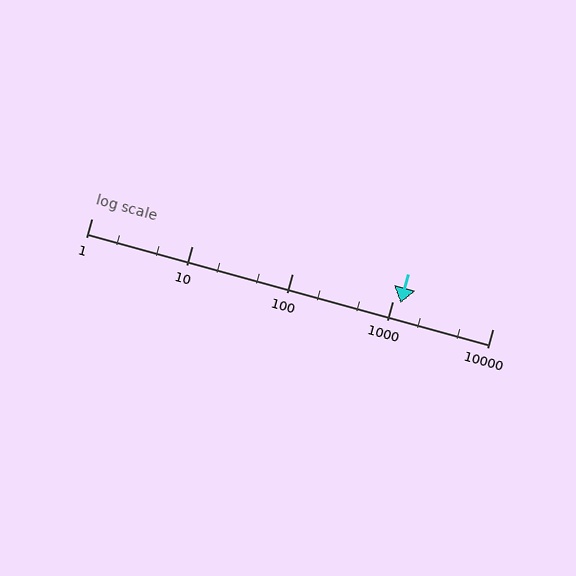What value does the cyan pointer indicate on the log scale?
The pointer indicates approximately 1200.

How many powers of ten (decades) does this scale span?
The scale spans 4 decades, from 1 to 10000.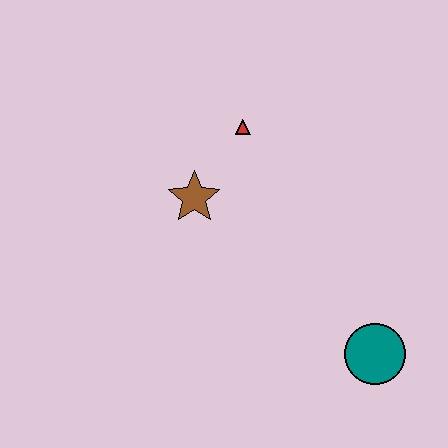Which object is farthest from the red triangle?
The teal circle is farthest from the red triangle.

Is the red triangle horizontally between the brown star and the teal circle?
Yes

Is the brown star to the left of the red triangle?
Yes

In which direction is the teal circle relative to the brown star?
The teal circle is to the right of the brown star.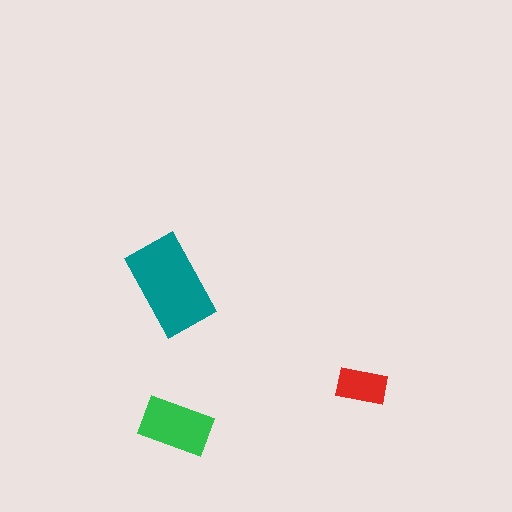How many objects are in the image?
There are 3 objects in the image.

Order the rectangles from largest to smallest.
the teal one, the green one, the red one.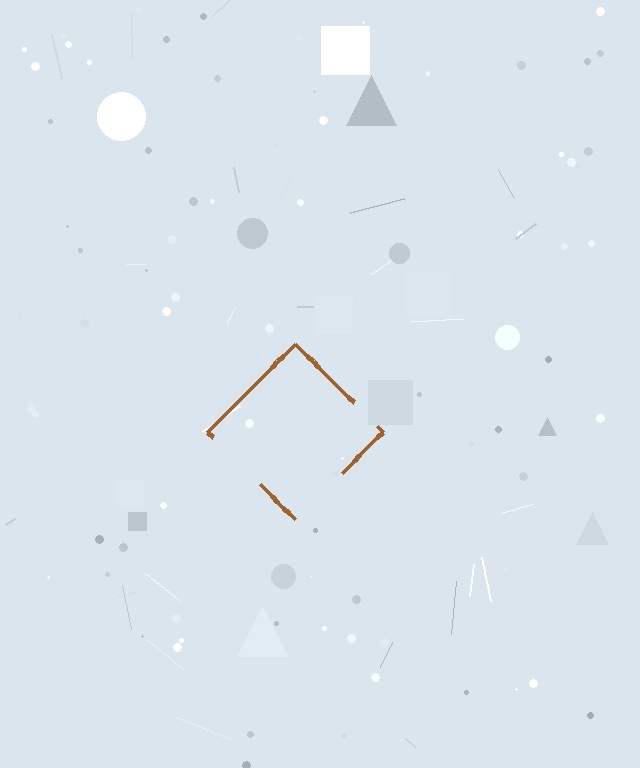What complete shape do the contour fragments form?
The contour fragments form a diamond.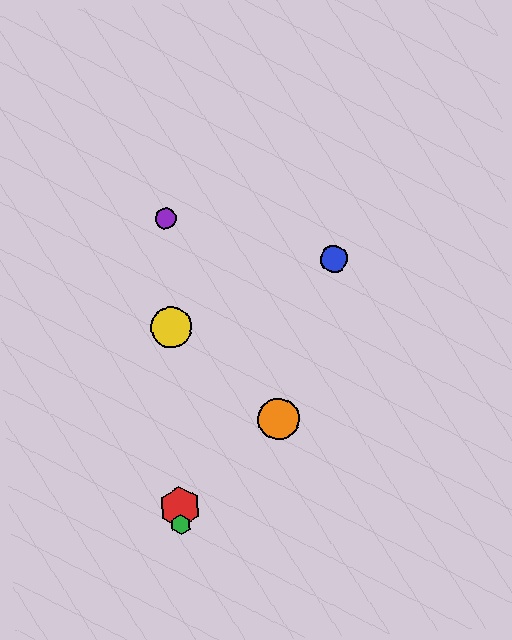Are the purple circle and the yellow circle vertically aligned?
Yes, both are at x≈165.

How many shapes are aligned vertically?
4 shapes (the red hexagon, the green hexagon, the yellow circle, the purple circle) are aligned vertically.